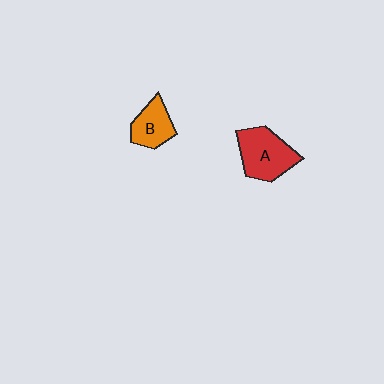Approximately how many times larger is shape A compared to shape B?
Approximately 1.5 times.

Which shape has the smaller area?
Shape B (orange).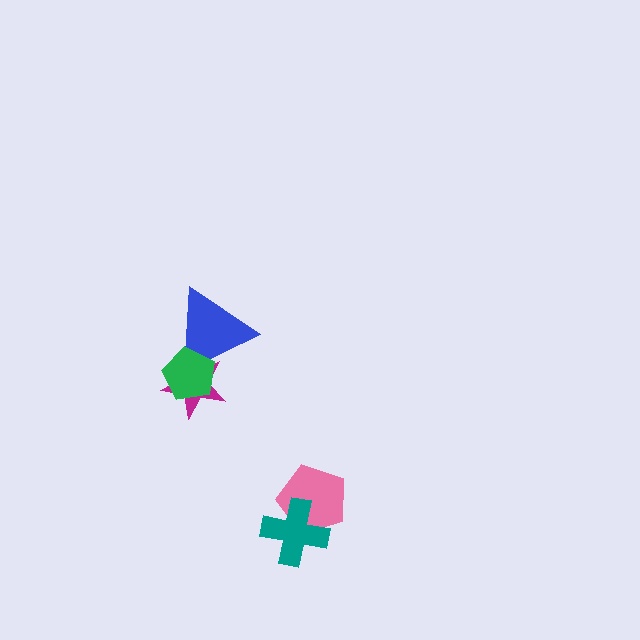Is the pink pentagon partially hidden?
Yes, it is partially covered by another shape.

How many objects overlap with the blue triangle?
2 objects overlap with the blue triangle.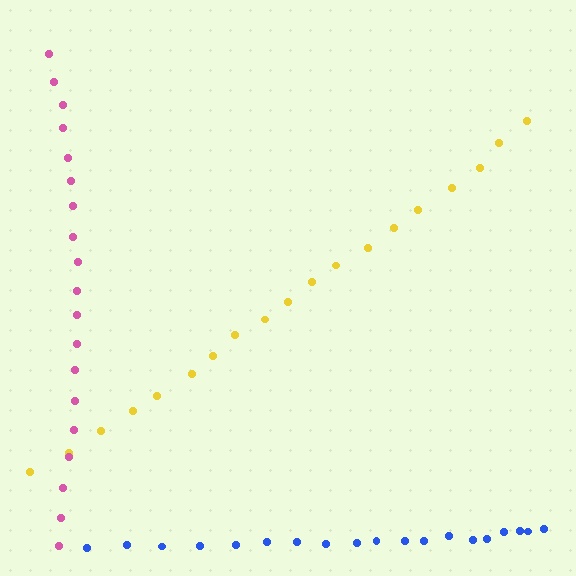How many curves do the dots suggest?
There are 3 distinct paths.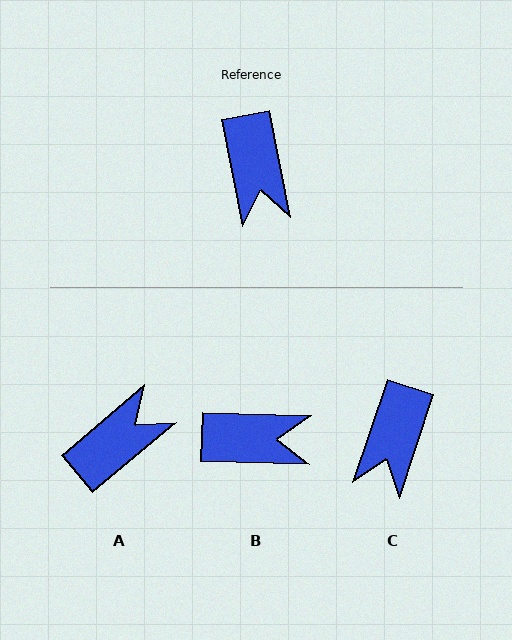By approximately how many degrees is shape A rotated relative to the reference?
Approximately 119 degrees counter-clockwise.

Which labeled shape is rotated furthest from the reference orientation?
A, about 119 degrees away.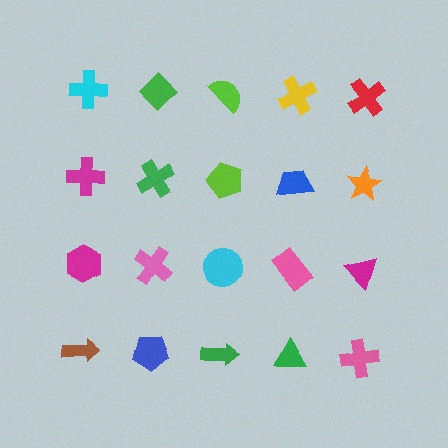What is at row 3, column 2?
A pink cross.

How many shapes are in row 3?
5 shapes.